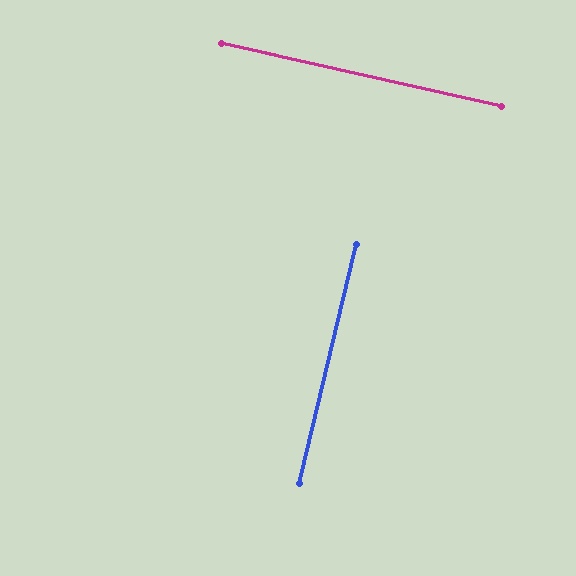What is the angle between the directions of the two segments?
Approximately 89 degrees.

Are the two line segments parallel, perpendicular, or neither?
Perpendicular — they meet at approximately 89°.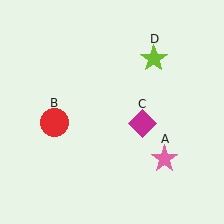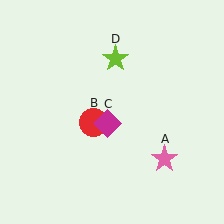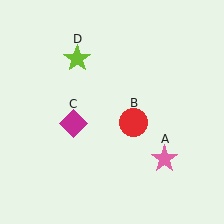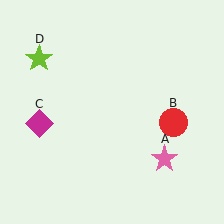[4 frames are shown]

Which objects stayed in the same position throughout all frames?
Pink star (object A) remained stationary.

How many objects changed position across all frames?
3 objects changed position: red circle (object B), magenta diamond (object C), lime star (object D).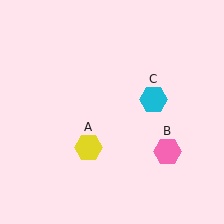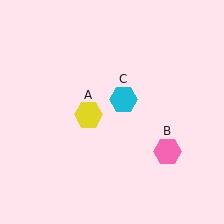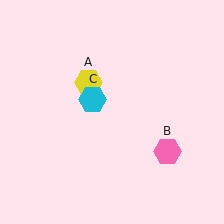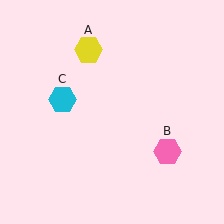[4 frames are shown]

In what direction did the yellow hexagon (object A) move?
The yellow hexagon (object A) moved up.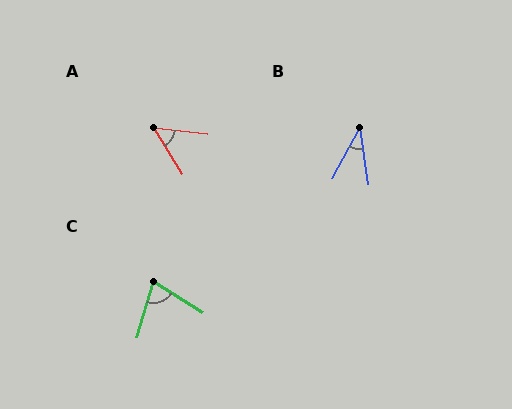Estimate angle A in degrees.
Approximately 52 degrees.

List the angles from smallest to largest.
B (37°), A (52°), C (74°).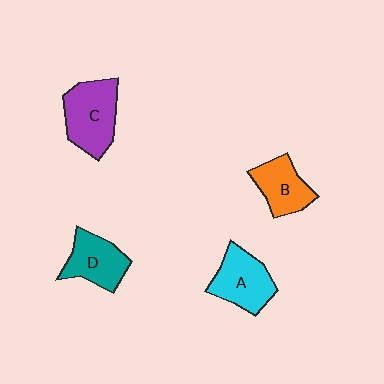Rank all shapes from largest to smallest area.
From largest to smallest: C (purple), A (cyan), D (teal), B (orange).